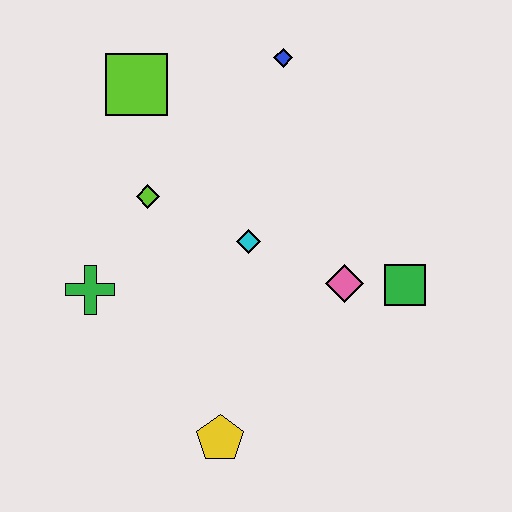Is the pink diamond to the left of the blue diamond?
No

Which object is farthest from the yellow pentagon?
The blue diamond is farthest from the yellow pentagon.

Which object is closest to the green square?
The pink diamond is closest to the green square.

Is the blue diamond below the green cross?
No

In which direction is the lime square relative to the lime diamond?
The lime square is above the lime diamond.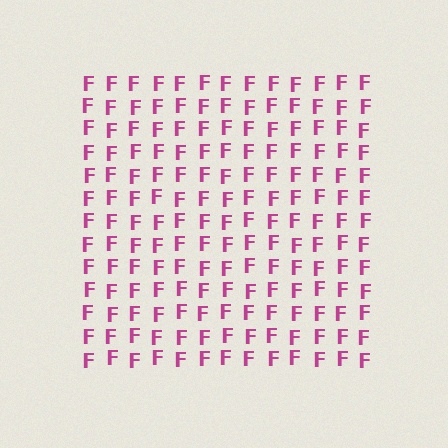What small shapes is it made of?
It is made of small letter F's.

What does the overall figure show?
The overall figure shows a square.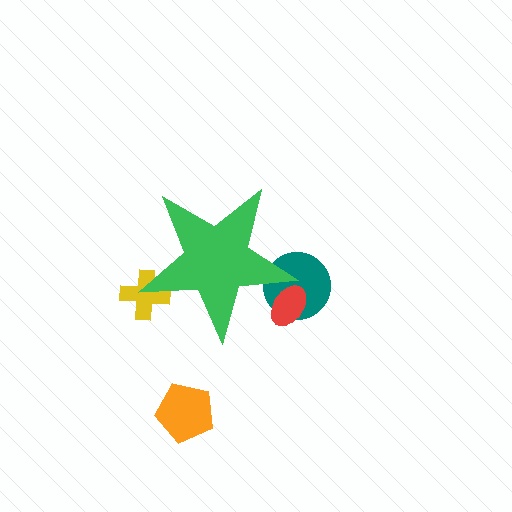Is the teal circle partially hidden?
Yes, the teal circle is partially hidden behind the green star.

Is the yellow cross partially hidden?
Yes, the yellow cross is partially hidden behind the green star.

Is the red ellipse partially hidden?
Yes, the red ellipse is partially hidden behind the green star.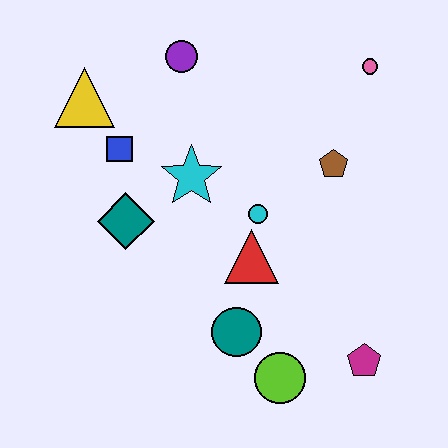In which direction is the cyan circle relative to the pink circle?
The cyan circle is below the pink circle.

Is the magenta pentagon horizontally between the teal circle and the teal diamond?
No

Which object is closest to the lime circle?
The teal circle is closest to the lime circle.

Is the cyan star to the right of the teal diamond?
Yes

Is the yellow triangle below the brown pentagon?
No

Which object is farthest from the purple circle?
The magenta pentagon is farthest from the purple circle.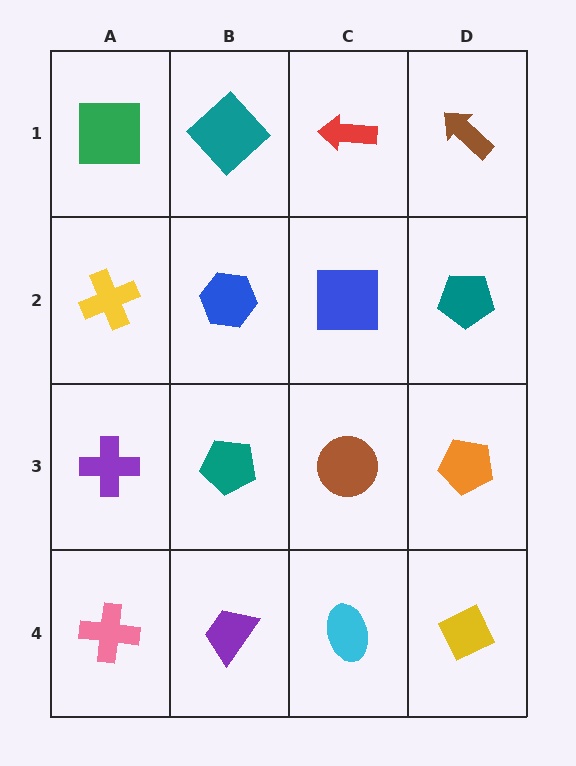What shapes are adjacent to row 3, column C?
A blue square (row 2, column C), a cyan ellipse (row 4, column C), a teal pentagon (row 3, column B), an orange pentagon (row 3, column D).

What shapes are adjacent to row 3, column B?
A blue hexagon (row 2, column B), a purple trapezoid (row 4, column B), a purple cross (row 3, column A), a brown circle (row 3, column C).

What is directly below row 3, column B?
A purple trapezoid.